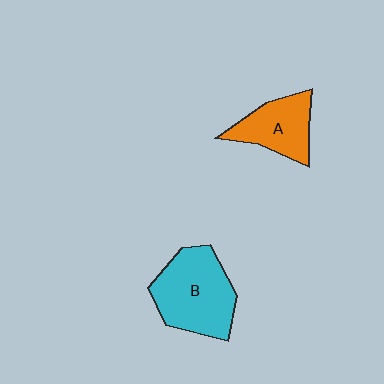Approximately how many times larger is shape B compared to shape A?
Approximately 1.5 times.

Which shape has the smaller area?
Shape A (orange).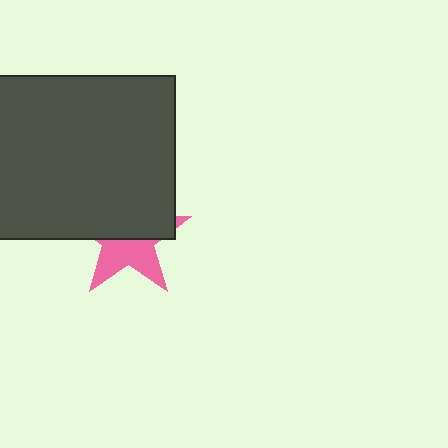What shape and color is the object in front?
The object in front is a dark gray rectangle.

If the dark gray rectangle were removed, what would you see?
You would see the complete pink star.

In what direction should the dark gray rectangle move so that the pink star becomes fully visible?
The dark gray rectangle should move up. That is the shortest direction to clear the overlap and leave the pink star fully visible.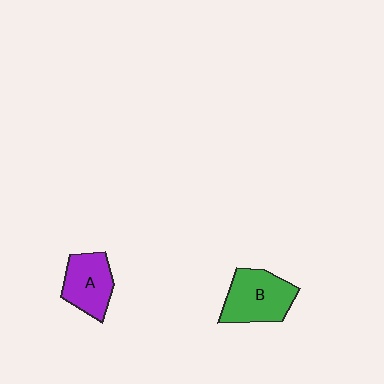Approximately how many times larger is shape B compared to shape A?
Approximately 1.2 times.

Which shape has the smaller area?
Shape A (purple).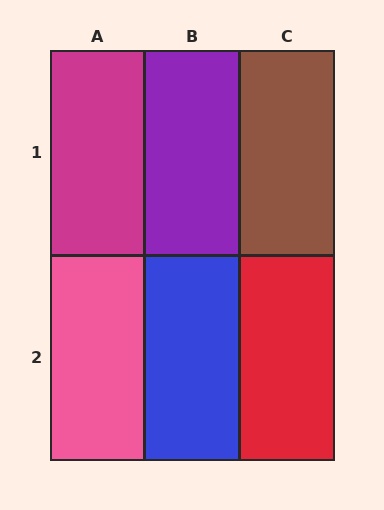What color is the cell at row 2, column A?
Pink.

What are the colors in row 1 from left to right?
Magenta, purple, brown.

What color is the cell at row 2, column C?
Red.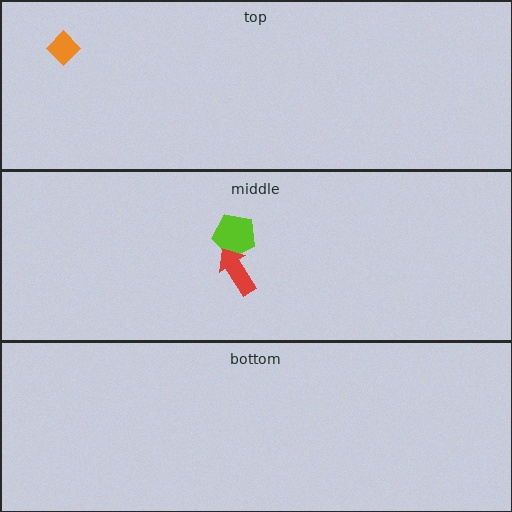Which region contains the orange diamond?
The top region.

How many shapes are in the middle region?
2.